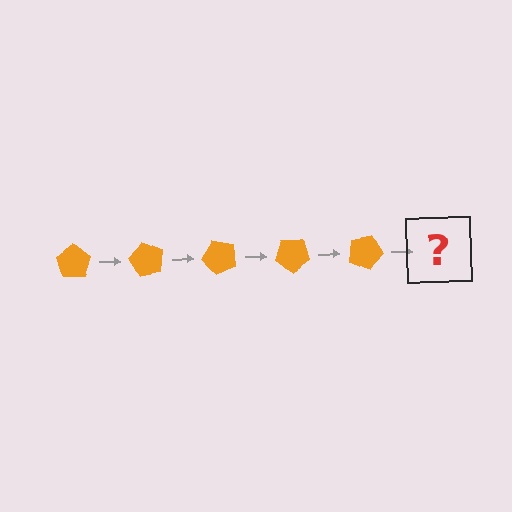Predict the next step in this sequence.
The next step is an orange pentagon rotated 300 degrees.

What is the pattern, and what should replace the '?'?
The pattern is that the pentagon rotates 60 degrees each step. The '?' should be an orange pentagon rotated 300 degrees.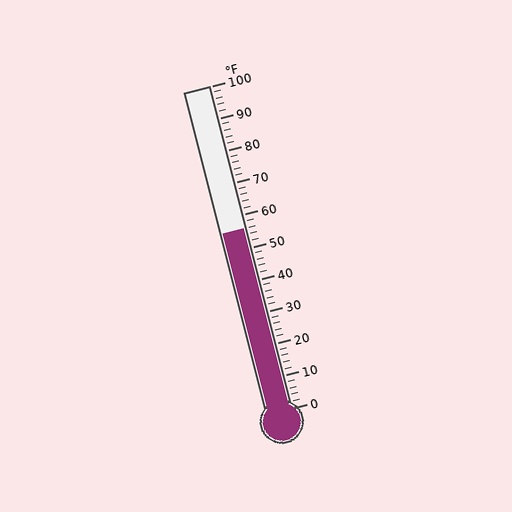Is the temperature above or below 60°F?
The temperature is below 60°F.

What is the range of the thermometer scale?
The thermometer scale ranges from 0°F to 100°F.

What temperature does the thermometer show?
The thermometer shows approximately 56°F.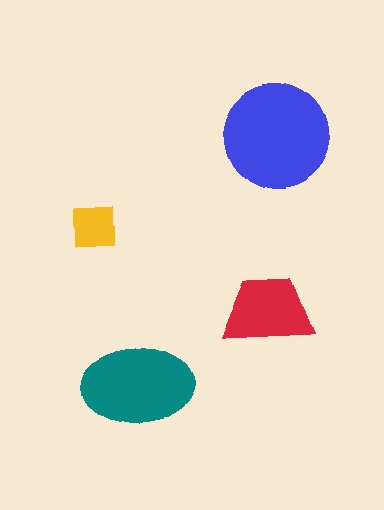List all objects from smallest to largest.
The yellow square, the red trapezoid, the teal ellipse, the blue circle.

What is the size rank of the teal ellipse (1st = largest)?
2nd.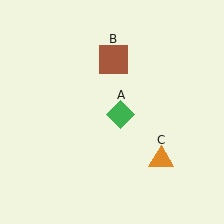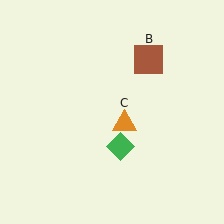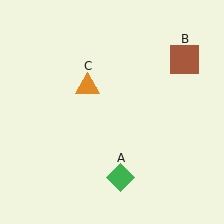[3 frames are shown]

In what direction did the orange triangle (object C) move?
The orange triangle (object C) moved up and to the left.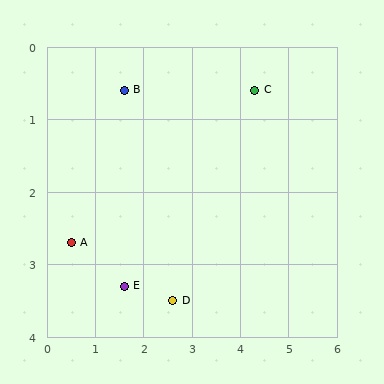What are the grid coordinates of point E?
Point E is at approximately (1.6, 3.3).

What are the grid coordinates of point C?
Point C is at approximately (4.3, 0.6).